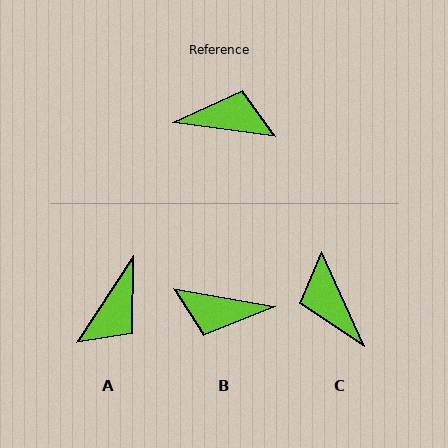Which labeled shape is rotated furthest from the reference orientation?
B, about 177 degrees away.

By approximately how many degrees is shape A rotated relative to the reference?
Approximately 116 degrees clockwise.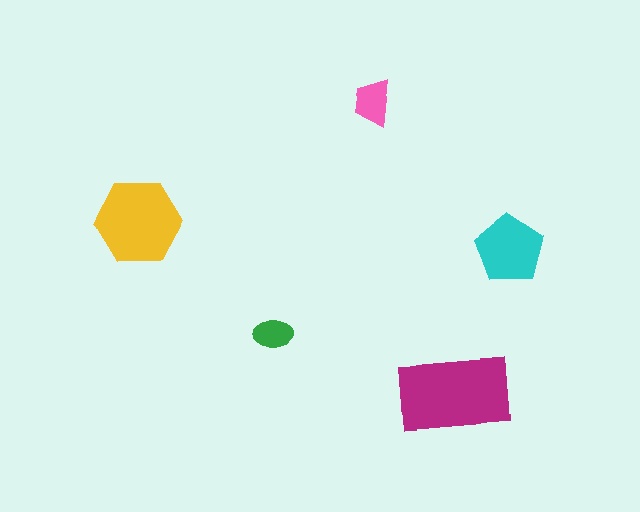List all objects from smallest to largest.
The green ellipse, the pink trapezoid, the cyan pentagon, the yellow hexagon, the magenta rectangle.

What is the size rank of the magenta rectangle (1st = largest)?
1st.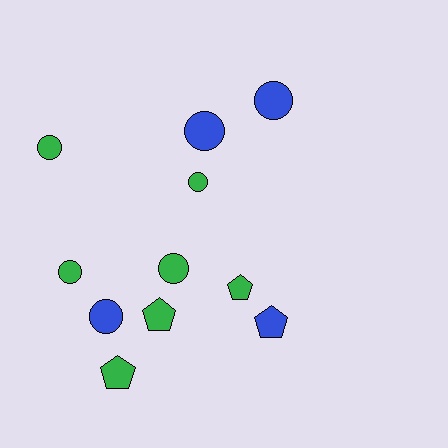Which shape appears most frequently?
Circle, with 7 objects.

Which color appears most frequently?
Green, with 7 objects.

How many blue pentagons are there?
There is 1 blue pentagon.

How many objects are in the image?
There are 11 objects.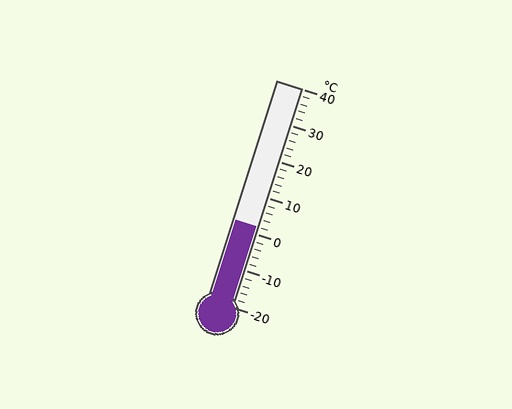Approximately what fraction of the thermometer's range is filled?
The thermometer is filled to approximately 35% of its range.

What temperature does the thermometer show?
The thermometer shows approximately 2°C.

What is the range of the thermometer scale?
The thermometer scale ranges from -20°C to 40°C.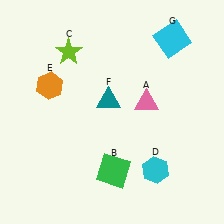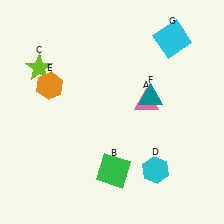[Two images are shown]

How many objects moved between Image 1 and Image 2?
2 objects moved between the two images.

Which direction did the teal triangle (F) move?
The teal triangle (F) moved right.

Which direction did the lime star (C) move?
The lime star (C) moved left.